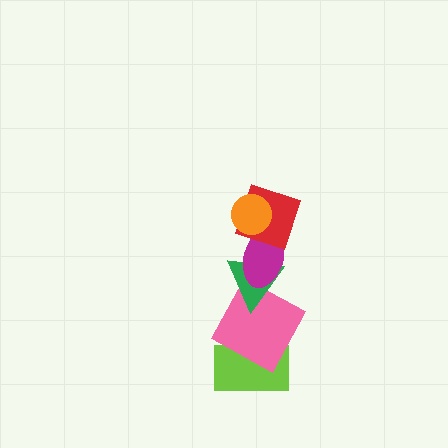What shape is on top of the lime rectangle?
The pink square is on top of the lime rectangle.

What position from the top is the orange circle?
The orange circle is 1st from the top.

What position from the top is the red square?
The red square is 2nd from the top.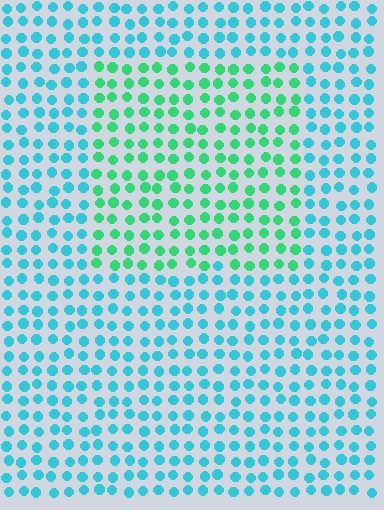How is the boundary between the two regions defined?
The boundary is defined purely by a slight shift in hue (about 41 degrees). Spacing, size, and orientation are identical on both sides.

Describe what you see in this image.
The image is filled with small cyan elements in a uniform arrangement. A rectangle-shaped region is visible where the elements are tinted to a slightly different hue, forming a subtle color boundary.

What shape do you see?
I see a rectangle.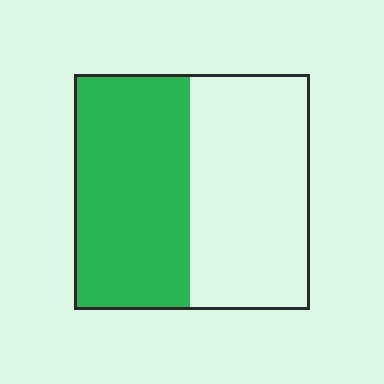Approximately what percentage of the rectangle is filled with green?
Approximately 50%.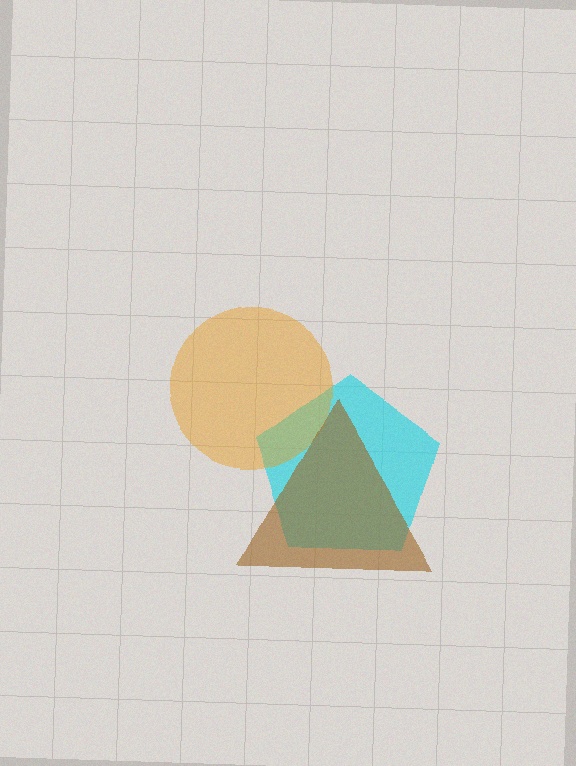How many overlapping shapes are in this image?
There are 3 overlapping shapes in the image.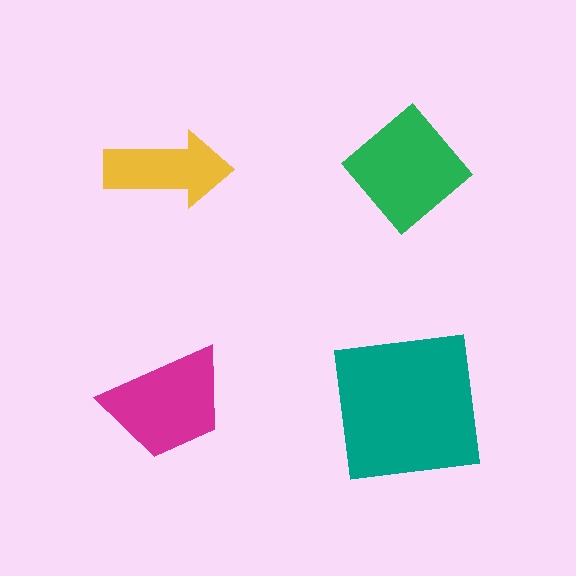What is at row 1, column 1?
A yellow arrow.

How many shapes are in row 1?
2 shapes.